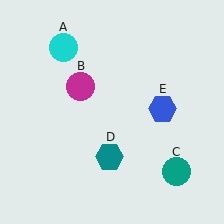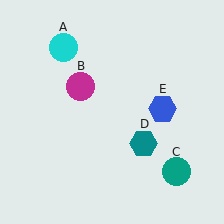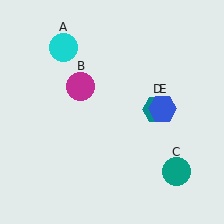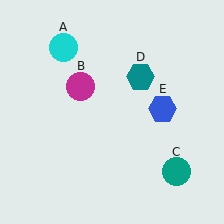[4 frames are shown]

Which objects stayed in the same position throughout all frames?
Cyan circle (object A) and magenta circle (object B) and teal circle (object C) and blue hexagon (object E) remained stationary.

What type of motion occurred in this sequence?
The teal hexagon (object D) rotated counterclockwise around the center of the scene.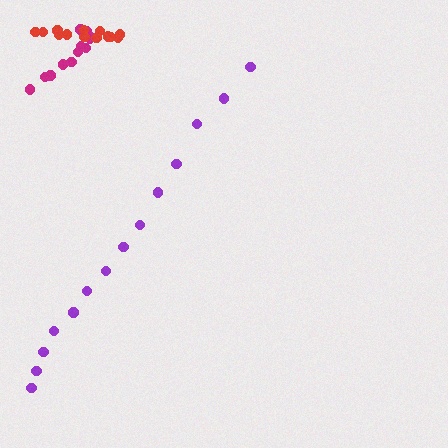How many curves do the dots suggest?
There are 3 distinct paths.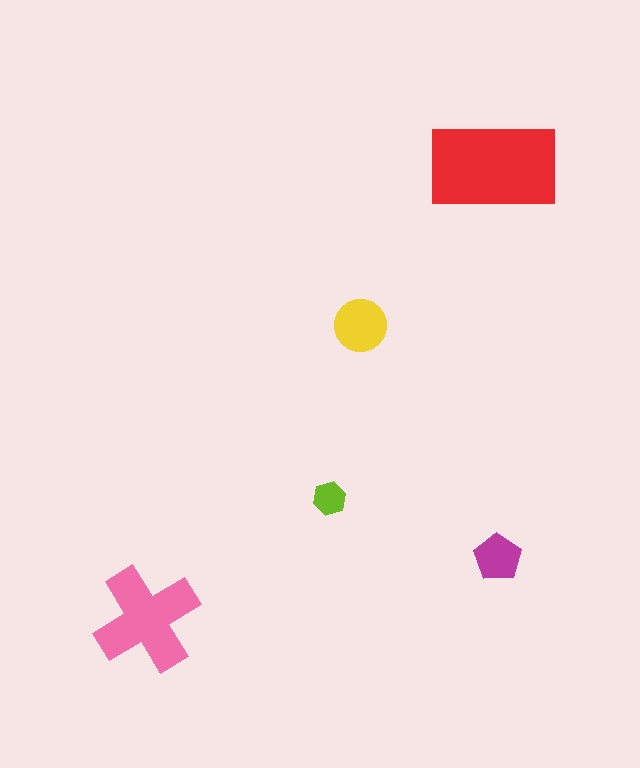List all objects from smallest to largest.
The lime hexagon, the magenta pentagon, the yellow circle, the pink cross, the red rectangle.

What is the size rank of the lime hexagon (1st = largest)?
5th.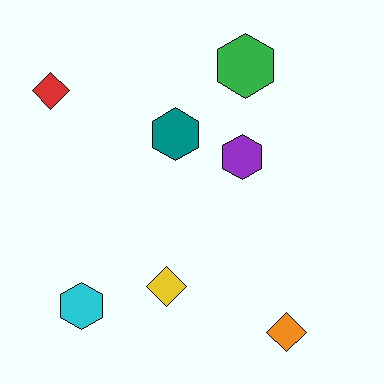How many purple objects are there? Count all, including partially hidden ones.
There is 1 purple object.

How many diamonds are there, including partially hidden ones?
There are 3 diamonds.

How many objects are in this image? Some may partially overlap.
There are 7 objects.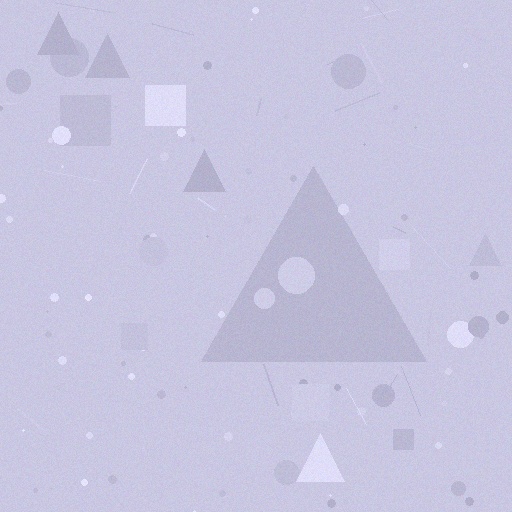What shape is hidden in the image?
A triangle is hidden in the image.